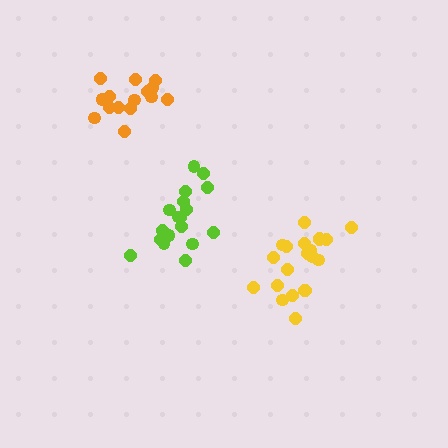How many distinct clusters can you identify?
There are 3 distinct clusters.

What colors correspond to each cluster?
The clusters are colored: lime, yellow, orange.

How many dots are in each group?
Group 1: 18 dots, Group 2: 21 dots, Group 3: 15 dots (54 total).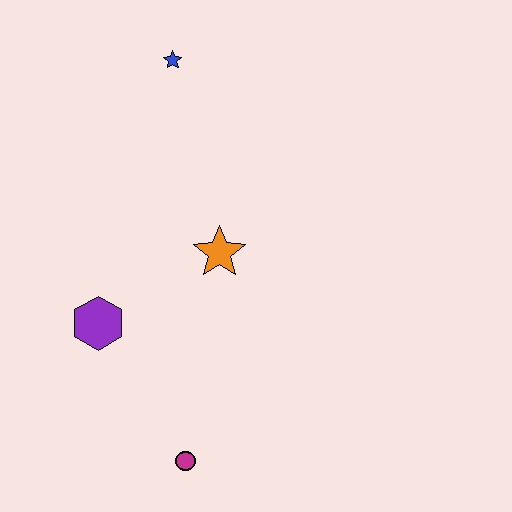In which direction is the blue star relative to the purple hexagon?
The blue star is above the purple hexagon.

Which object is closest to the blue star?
The orange star is closest to the blue star.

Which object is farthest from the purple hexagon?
The blue star is farthest from the purple hexagon.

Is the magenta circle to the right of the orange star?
No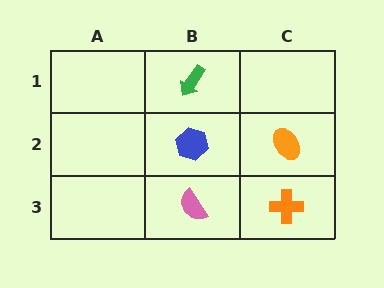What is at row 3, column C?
An orange cross.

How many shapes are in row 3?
2 shapes.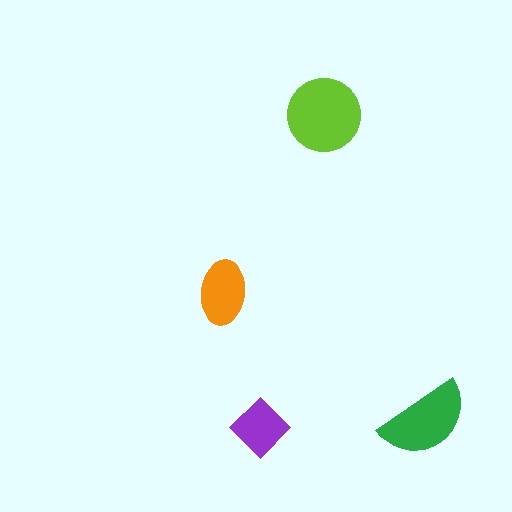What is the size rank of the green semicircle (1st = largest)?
2nd.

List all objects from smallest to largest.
The purple diamond, the orange ellipse, the green semicircle, the lime circle.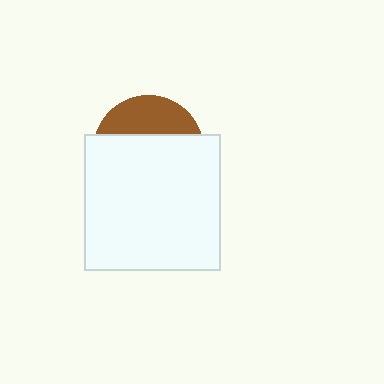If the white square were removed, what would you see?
You would see the complete brown circle.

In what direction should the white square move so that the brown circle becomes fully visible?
The white square should move down. That is the shortest direction to clear the overlap and leave the brown circle fully visible.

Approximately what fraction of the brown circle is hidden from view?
Roughly 69% of the brown circle is hidden behind the white square.